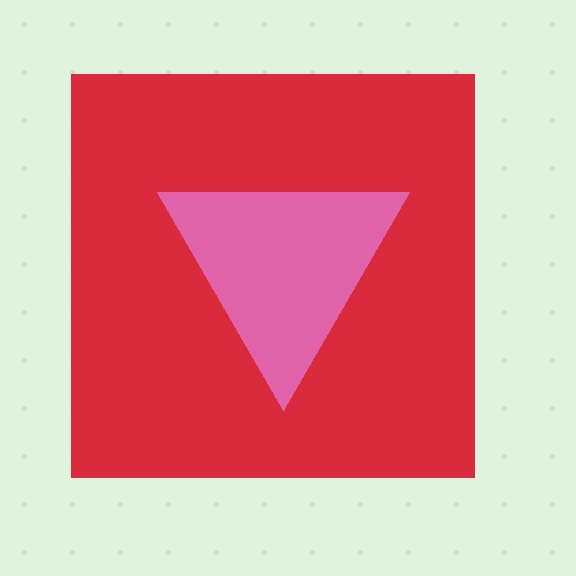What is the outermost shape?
The red square.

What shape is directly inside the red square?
The pink triangle.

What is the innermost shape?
The pink triangle.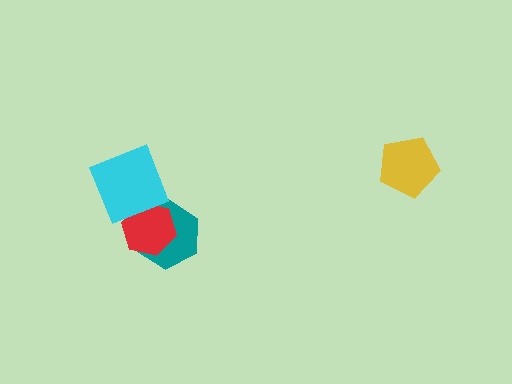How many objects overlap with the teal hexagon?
2 objects overlap with the teal hexagon.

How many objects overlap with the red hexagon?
2 objects overlap with the red hexagon.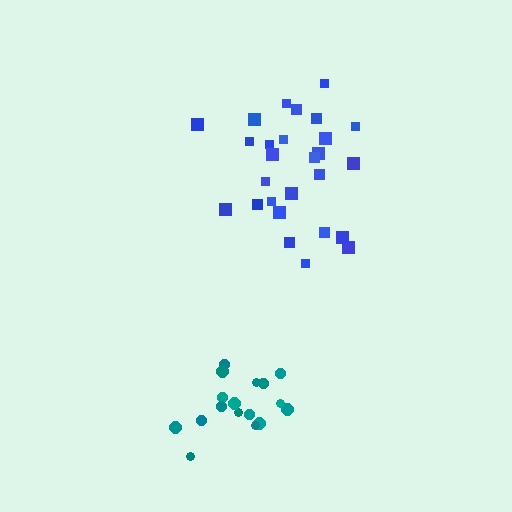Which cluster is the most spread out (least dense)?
Blue.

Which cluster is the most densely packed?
Teal.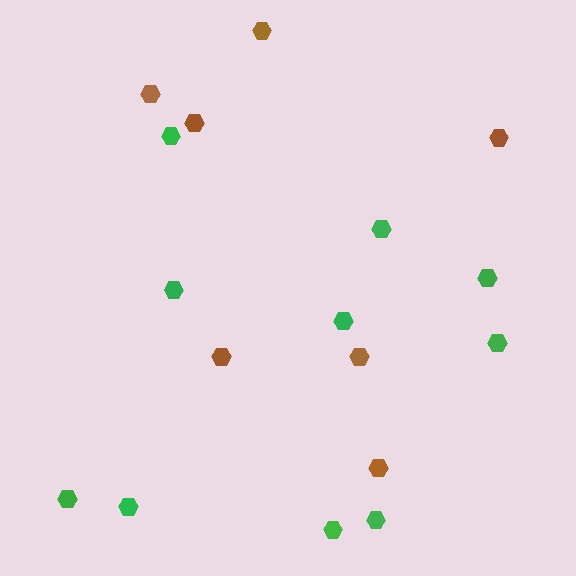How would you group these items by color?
There are 2 groups: one group of green hexagons (10) and one group of brown hexagons (7).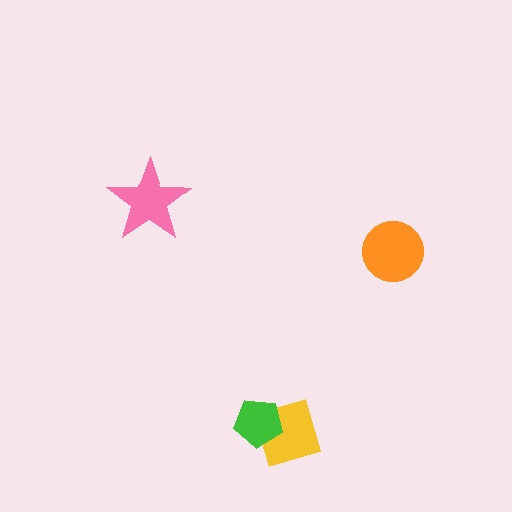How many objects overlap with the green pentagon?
1 object overlaps with the green pentagon.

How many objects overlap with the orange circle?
0 objects overlap with the orange circle.